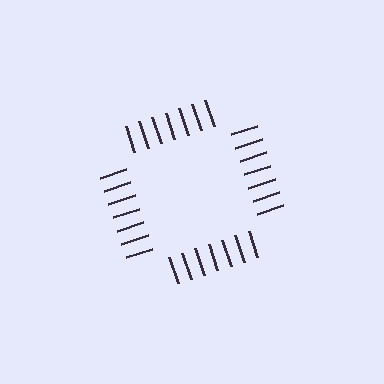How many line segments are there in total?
28 — 7 along each of the 4 edges.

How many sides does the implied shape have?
4 sides — the line-ends trace a square.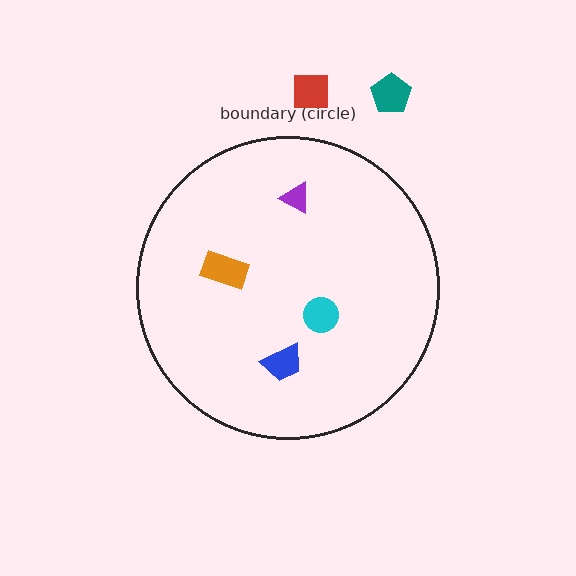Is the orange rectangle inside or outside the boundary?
Inside.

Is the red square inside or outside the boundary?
Outside.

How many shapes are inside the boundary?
4 inside, 2 outside.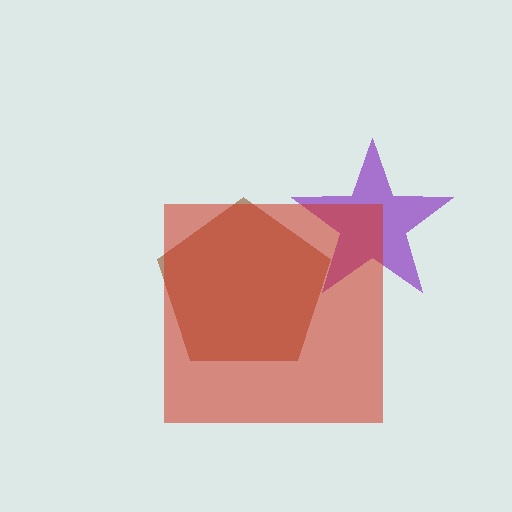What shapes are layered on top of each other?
The layered shapes are: a purple star, a brown pentagon, a red square.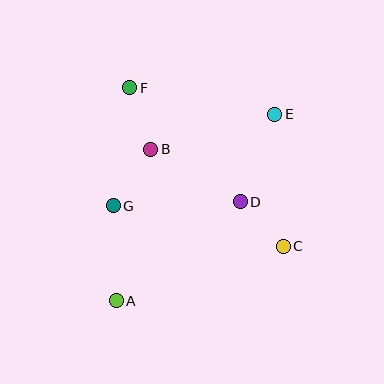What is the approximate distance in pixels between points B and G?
The distance between B and G is approximately 68 pixels.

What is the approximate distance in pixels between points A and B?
The distance between A and B is approximately 155 pixels.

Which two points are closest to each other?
Points C and D are closest to each other.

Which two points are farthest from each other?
Points A and E are farthest from each other.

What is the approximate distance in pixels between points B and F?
The distance between B and F is approximately 65 pixels.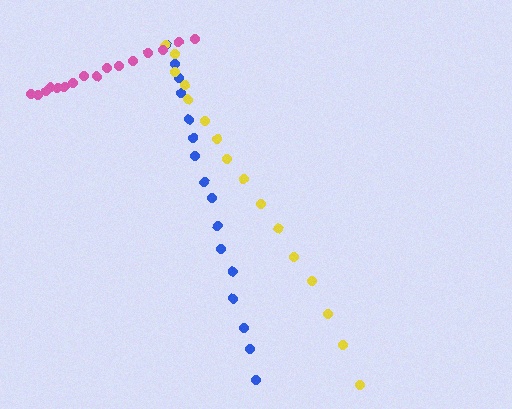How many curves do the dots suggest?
There are 3 distinct paths.